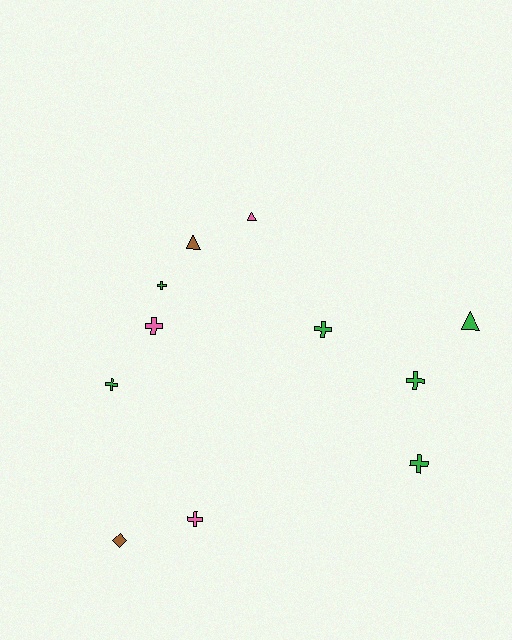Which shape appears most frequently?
Cross, with 7 objects.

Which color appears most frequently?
Green, with 6 objects.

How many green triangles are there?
There is 1 green triangle.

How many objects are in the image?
There are 11 objects.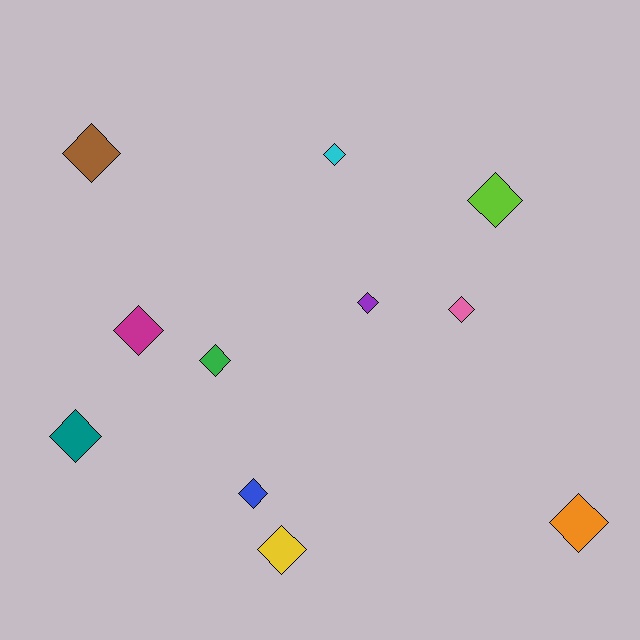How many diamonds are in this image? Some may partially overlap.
There are 11 diamonds.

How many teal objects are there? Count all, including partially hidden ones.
There is 1 teal object.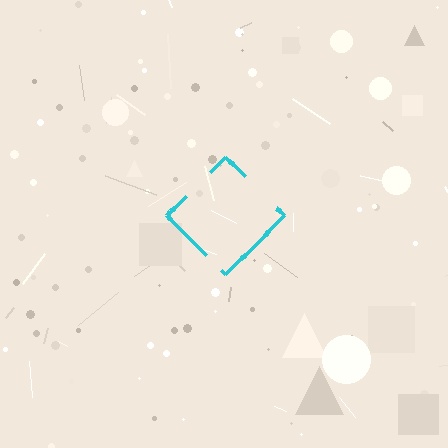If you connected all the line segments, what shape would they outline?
They would outline a diamond.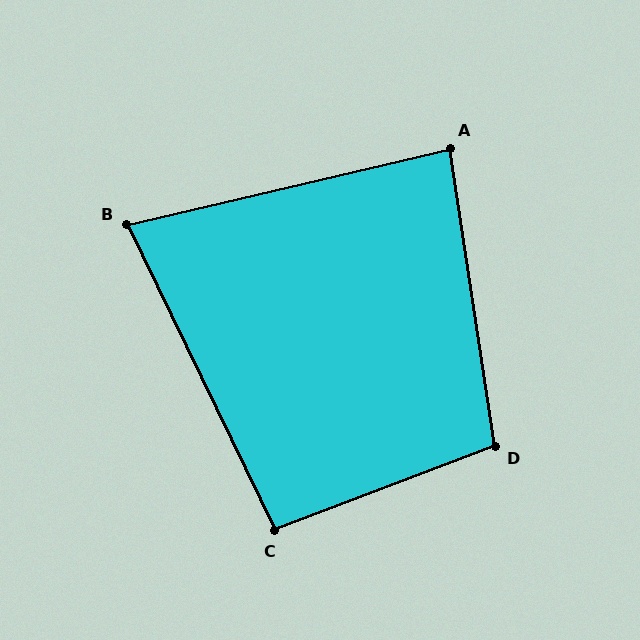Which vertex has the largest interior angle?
D, at approximately 103 degrees.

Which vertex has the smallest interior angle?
B, at approximately 77 degrees.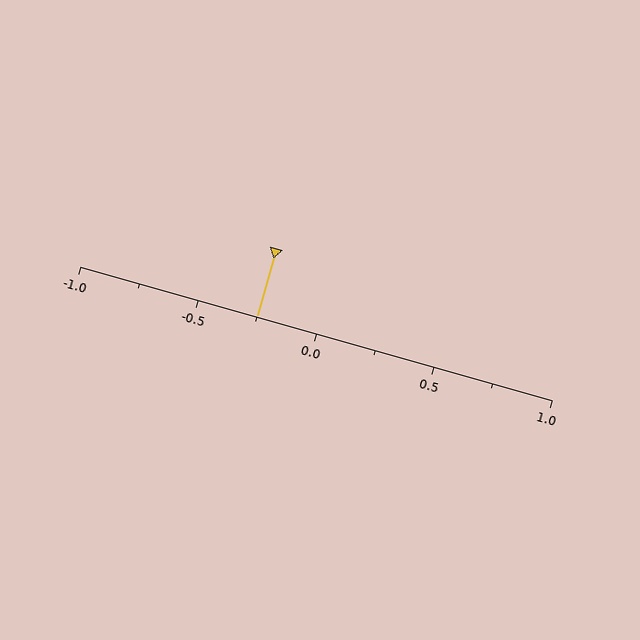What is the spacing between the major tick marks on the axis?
The major ticks are spaced 0.5 apart.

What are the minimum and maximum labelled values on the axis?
The axis runs from -1.0 to 1.0.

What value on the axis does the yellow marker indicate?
The marker indicates approximately -0.25.